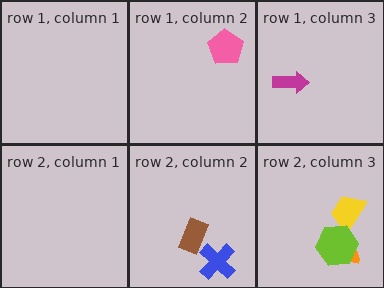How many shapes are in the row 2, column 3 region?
3.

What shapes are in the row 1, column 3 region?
The magenta arrow.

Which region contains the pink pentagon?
The row 1, column 2 region.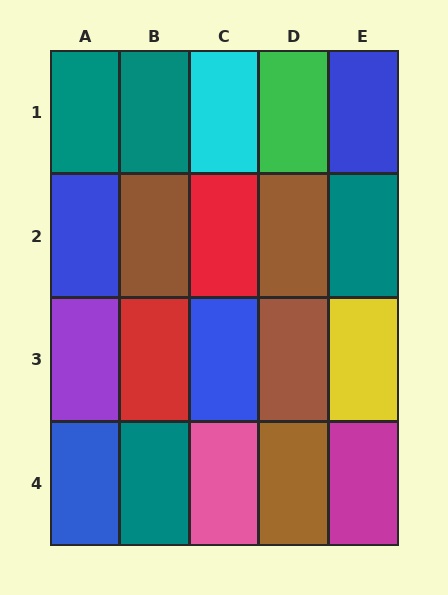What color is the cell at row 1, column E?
Blue.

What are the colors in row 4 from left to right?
Blue, teal, pink, brown, magenta.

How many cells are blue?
4 cells are blue.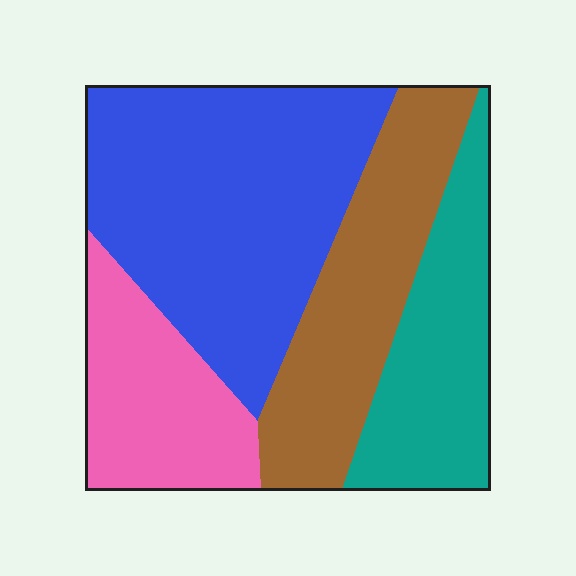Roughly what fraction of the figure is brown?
Brown takes up about one quarter (1/4) of the figure.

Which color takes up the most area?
Blue, at roughly 40%.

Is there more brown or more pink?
Brown.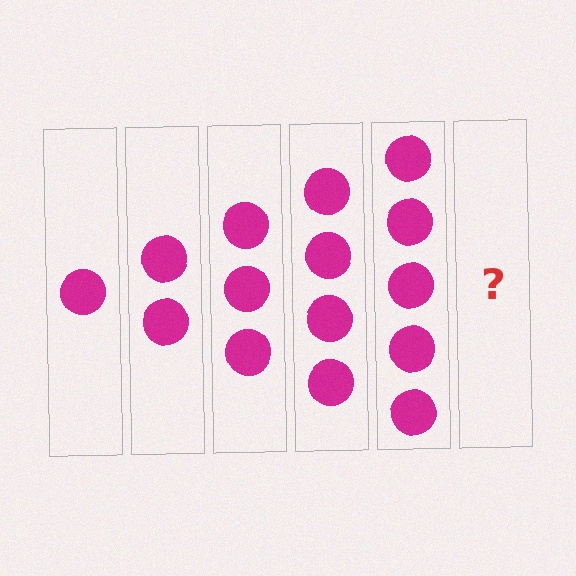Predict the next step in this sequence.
The next step is 6 circles.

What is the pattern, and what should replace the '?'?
The pattern is that each step adds one more circle. The '?' should be 6 circles.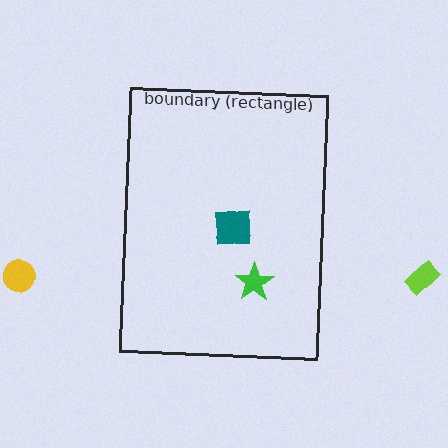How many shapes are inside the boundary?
2 inside, 2 outside.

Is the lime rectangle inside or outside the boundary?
Outside.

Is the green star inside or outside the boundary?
Inside.